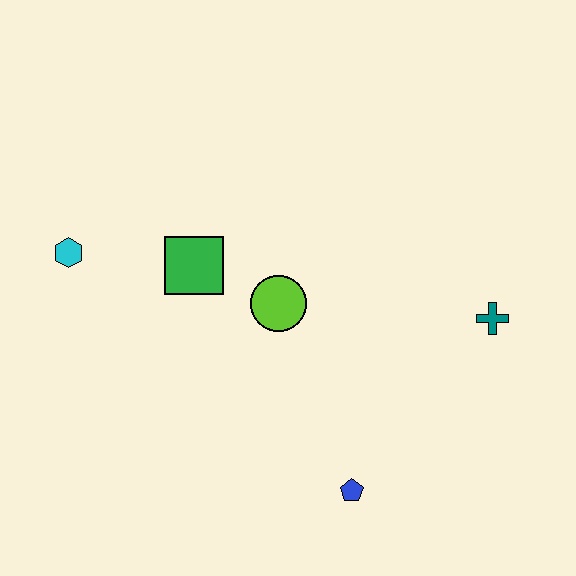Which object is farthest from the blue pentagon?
The cyan hexagon is farthest from the blue pentagon.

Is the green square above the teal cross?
Yes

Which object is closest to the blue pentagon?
The lime circle is closest to the blue pentagon.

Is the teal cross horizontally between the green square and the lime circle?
No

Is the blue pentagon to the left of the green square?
No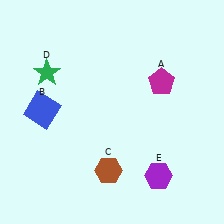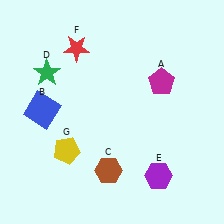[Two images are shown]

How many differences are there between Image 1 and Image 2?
There are 2 differences between the two images.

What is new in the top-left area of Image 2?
A red star (F) was added in the top-left area of Image 2.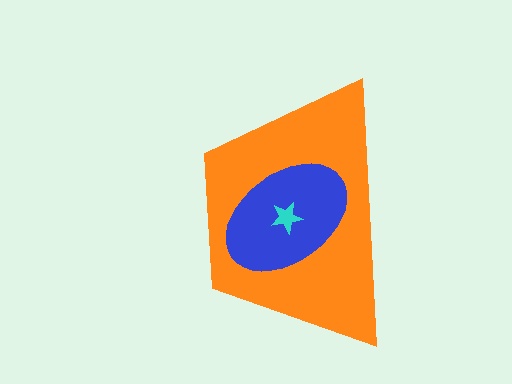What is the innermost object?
The cyan star.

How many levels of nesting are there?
3.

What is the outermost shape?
The orange trapezoid.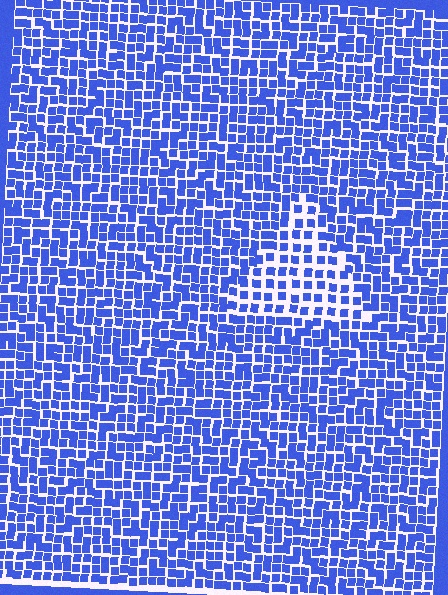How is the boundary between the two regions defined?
The boundary is defined by a change in element density (approximately 1.7x ratio). All elements are the same color, size, and shape.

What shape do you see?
I see a triangle.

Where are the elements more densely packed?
The elements are more densely packed outside the triangle boundary.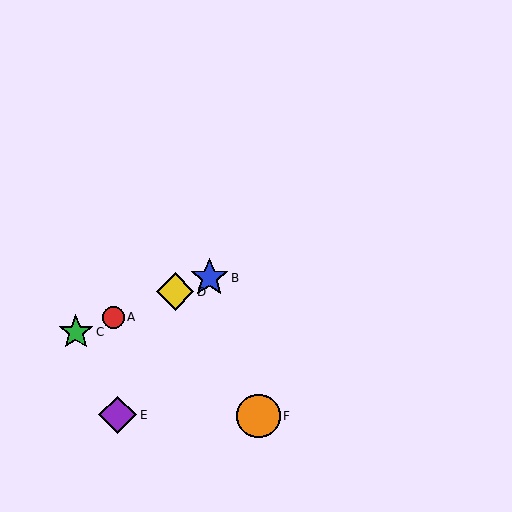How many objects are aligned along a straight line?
4 objects (A, B, C, D) are aligned along a straight line.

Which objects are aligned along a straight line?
Objects A, B, C, D are aligned along a straight line.